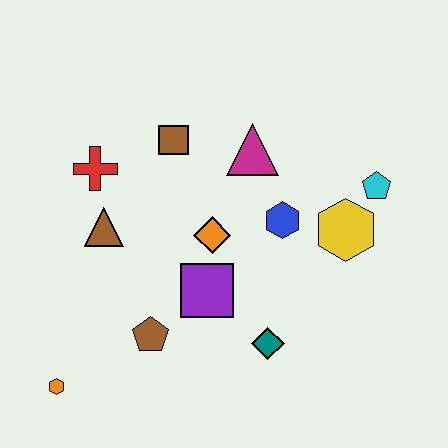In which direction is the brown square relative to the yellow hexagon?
The brown square is to the left of the yellow hexagon.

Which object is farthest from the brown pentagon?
The cyan pentagon is farthest from the brown pentagon.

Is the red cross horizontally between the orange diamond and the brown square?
No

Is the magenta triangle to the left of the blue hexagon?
Yes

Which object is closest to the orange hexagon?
The brown pentagon is closest to the orange hexagon.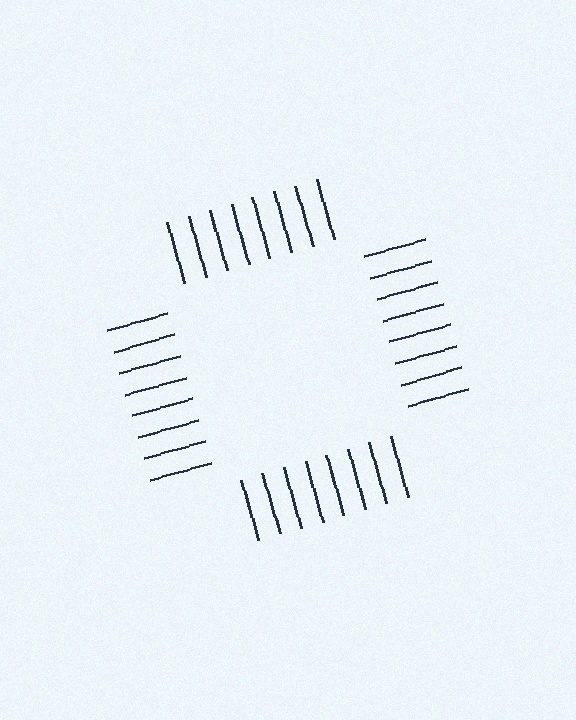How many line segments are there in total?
32 — 8 along each of the 4 edges.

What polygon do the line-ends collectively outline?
An illusory square — the line segments terminate on its edges but no continuous stroke is drawn.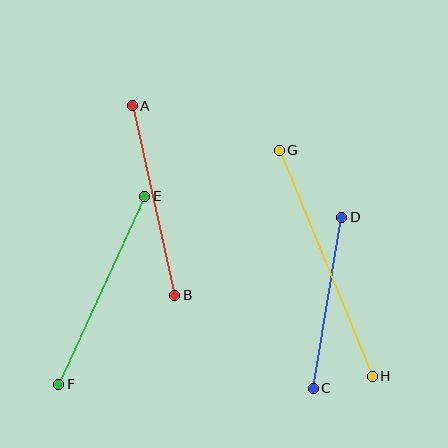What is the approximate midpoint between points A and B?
The midpoint is at approximately (153, 201) pixels.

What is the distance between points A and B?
The distance is approximately 195 pixels.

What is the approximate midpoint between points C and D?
The midpoint is at approximately (328, 303) pixels.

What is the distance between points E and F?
The distance is approximately 207 pixels.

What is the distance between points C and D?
The distance is approximately 173 pixels.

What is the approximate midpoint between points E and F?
The midpoint is at approximately (102, 290) pixels.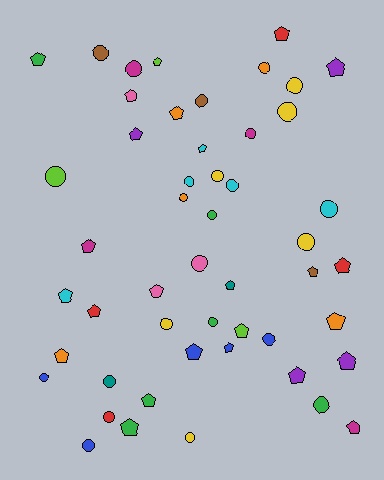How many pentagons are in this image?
There are 25 pentagons.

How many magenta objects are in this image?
There are 4 magenta objects.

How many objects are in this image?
There are 50 objects.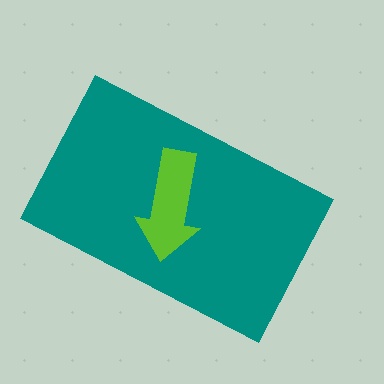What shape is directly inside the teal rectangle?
The lime arrow.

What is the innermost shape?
The lime arrow.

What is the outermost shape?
The teal rectangle.